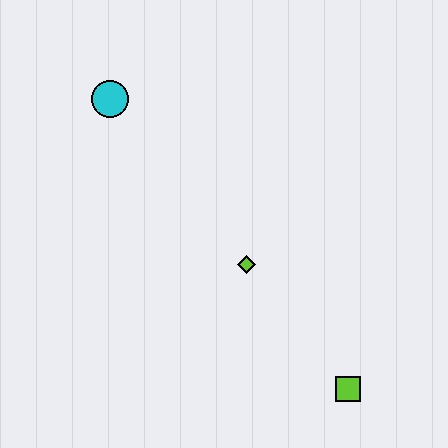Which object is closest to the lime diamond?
The lime square is closest to the lime diamond.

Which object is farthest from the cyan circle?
The lime square is farthest from the cyan circle.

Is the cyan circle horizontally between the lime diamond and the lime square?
No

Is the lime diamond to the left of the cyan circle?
No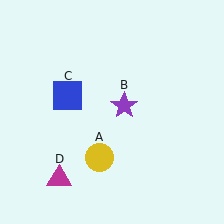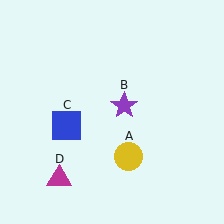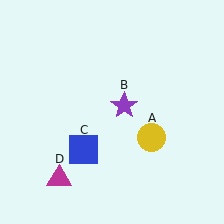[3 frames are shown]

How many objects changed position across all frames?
2 objects changed position: yellow circle (object A), blue square (object C).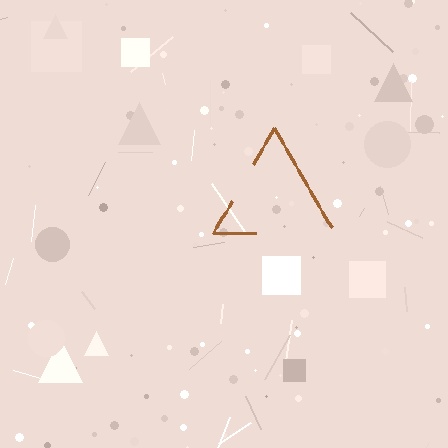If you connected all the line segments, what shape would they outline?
They would outline a triangle.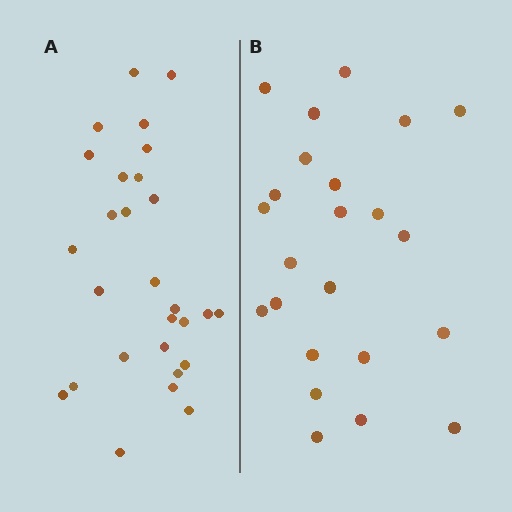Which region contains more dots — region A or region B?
Region A (the left region) has more dots.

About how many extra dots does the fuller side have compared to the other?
Region A has about 5 more dots than region B.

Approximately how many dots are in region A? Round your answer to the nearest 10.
About 30 dots. (The exact count is 28, which rounds to 30.)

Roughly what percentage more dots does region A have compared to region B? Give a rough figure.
About 20% more.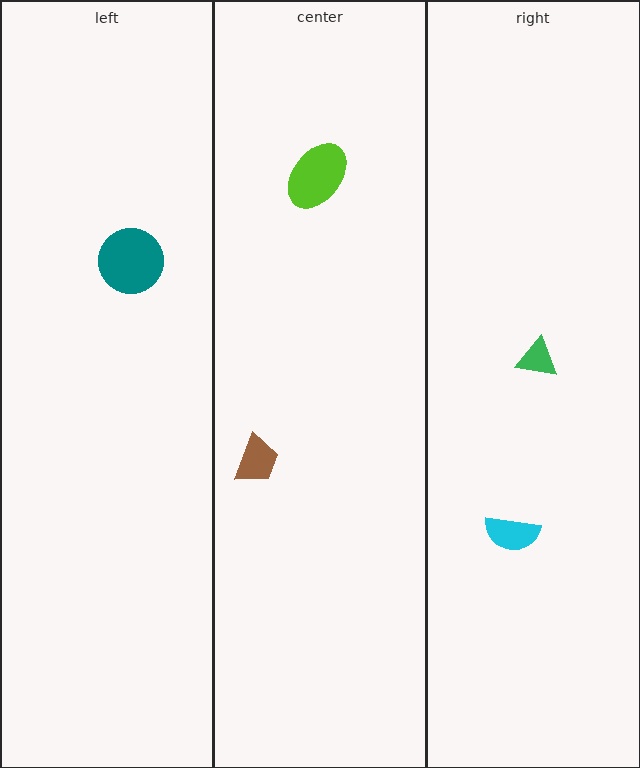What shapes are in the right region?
The cyan semicircle, the green triangle.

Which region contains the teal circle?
The left region.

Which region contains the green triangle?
The right region.